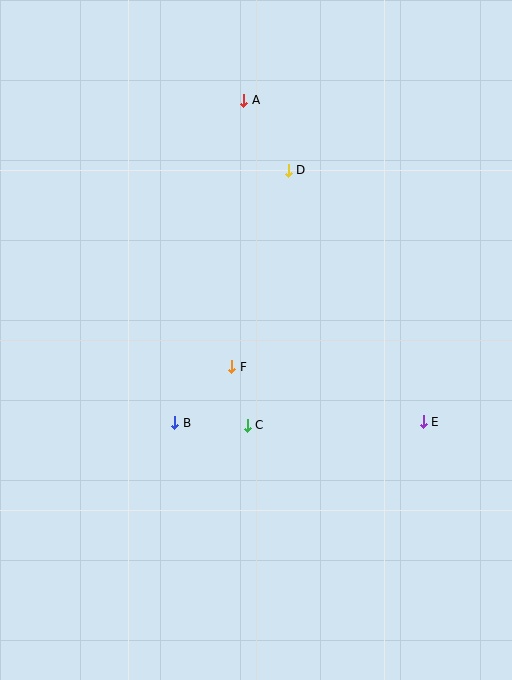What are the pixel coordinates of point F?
Point F is at (232, 367).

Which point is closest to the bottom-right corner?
Point E is closest to the bottom-right corner.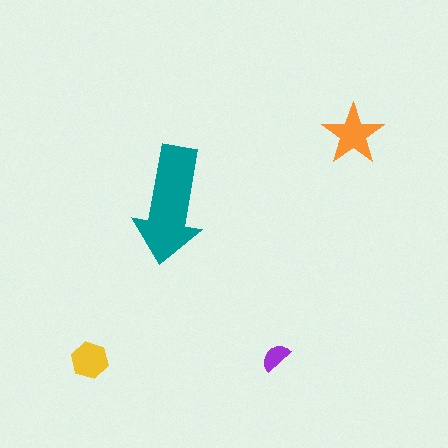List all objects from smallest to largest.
The purple semicircle, the yellow hexagon, the orange star, the teal arrow.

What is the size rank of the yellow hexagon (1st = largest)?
3rd.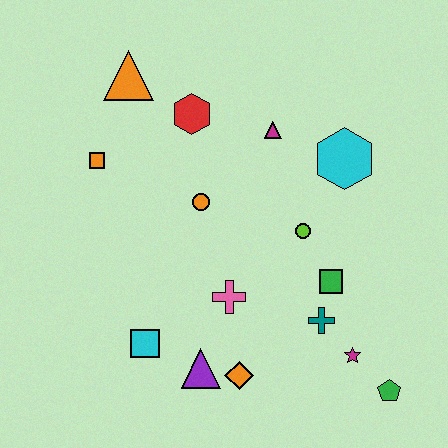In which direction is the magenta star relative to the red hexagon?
The magenta star is below the red hexagon.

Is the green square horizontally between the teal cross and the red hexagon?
No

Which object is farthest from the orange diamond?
The orange triangle is farthest from the orange diamond.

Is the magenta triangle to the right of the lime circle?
No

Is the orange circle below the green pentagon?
No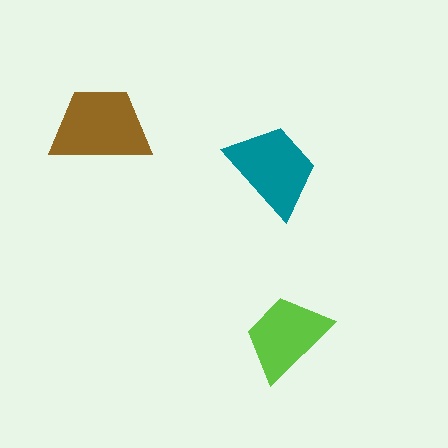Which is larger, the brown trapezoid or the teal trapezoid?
The brown one.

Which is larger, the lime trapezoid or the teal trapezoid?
The teal one.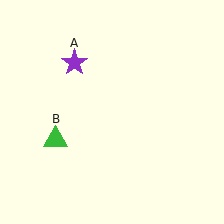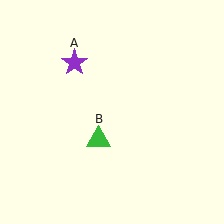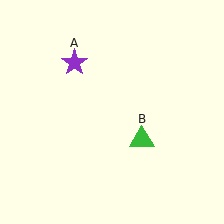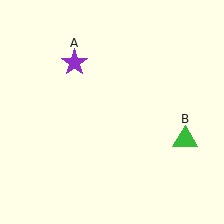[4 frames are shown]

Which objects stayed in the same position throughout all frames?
Purple star (object A) remained stationary.